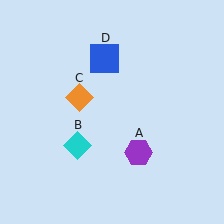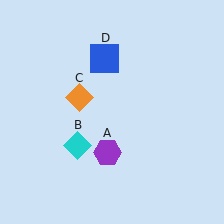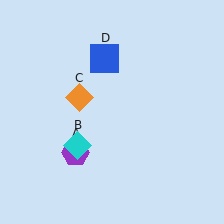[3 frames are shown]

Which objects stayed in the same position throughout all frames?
Cyan diamond (object B) and orange diamond (object C) and blue square (object D) remained stationary.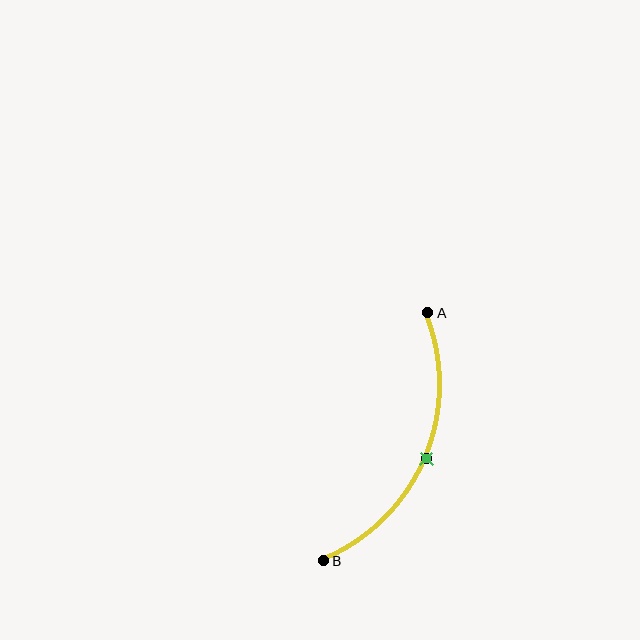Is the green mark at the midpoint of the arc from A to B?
Yes. The green mark lies on the arc at equal arc-length from both A and B — it is the arc midpoint.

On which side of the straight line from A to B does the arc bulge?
The arc bulges to the right of the straight line connecting A and B.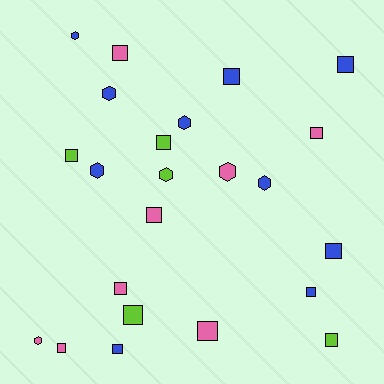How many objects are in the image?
There are 23 objects.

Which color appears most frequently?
Blue, with 10 objects.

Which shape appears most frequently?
Square, with 15 objects.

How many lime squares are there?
There are 4 lime squares.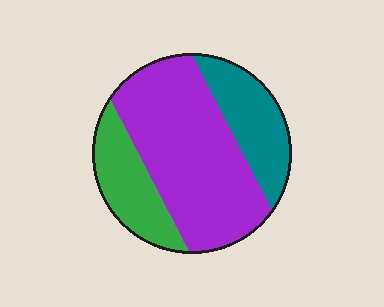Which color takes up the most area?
Purple, at roughly 55%.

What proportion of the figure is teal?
Teal takes up about one fifth (1/5) of the figure.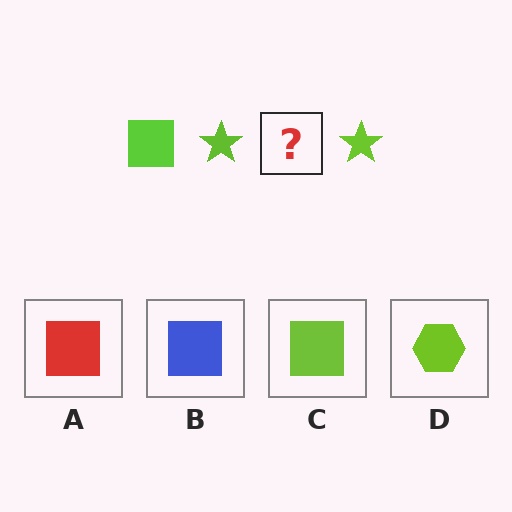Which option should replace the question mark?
Option C.